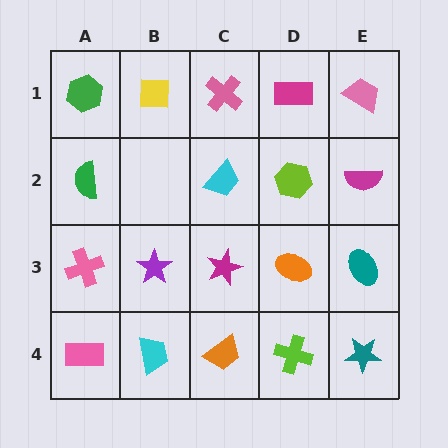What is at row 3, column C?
A magenta star.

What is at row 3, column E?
A teal ellipse.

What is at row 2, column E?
A magenta semicircle.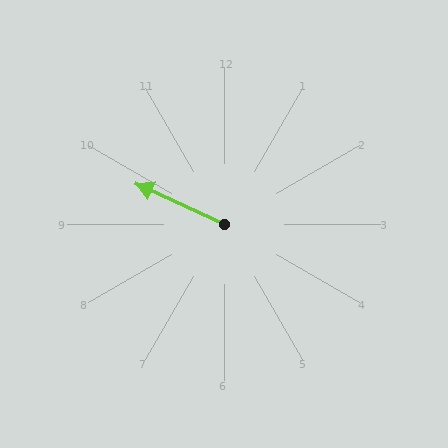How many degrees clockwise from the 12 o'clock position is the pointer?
Approximately 294 degrees.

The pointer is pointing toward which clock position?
Roughly 10 o'clock.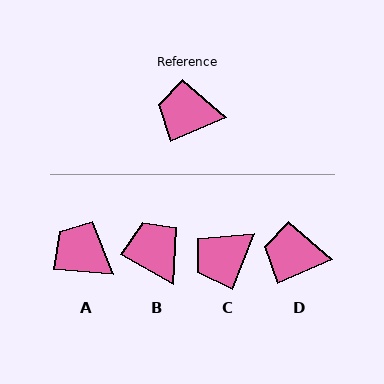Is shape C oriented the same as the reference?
No, it is off by about 46 degrees.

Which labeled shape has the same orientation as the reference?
D.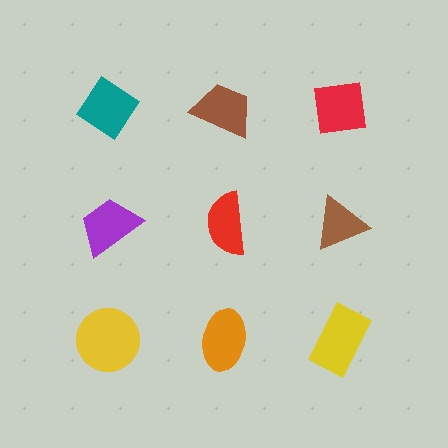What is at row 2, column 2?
A red semicircle.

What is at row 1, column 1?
A teal diamond.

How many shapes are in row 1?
3 shapes.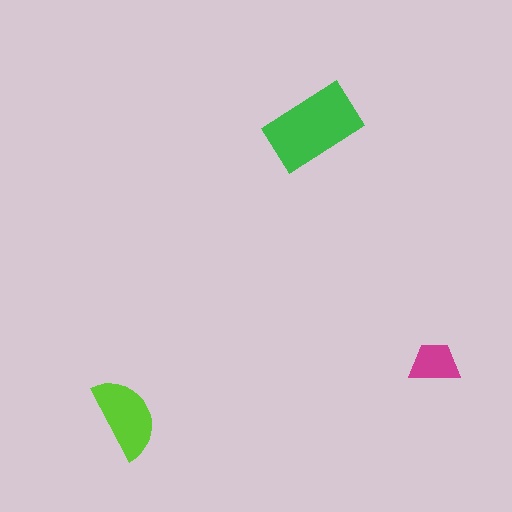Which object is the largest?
The green rectangle.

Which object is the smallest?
The magenta trapezoid.